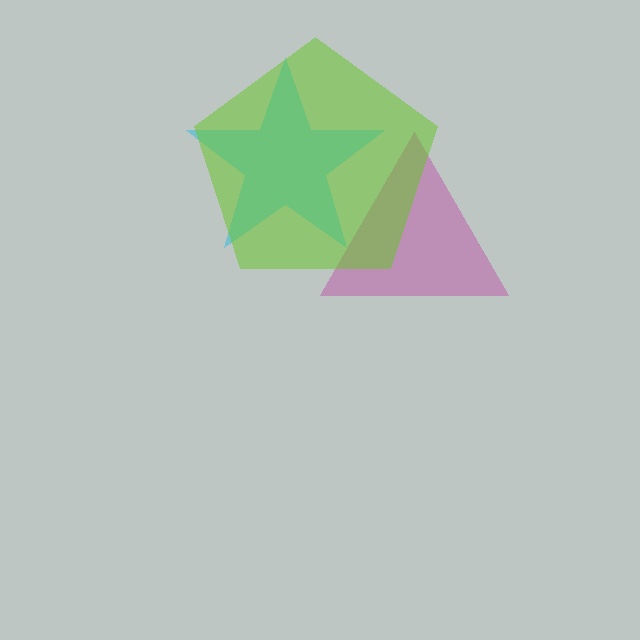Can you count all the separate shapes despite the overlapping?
Yes, there are 3 separate shapes.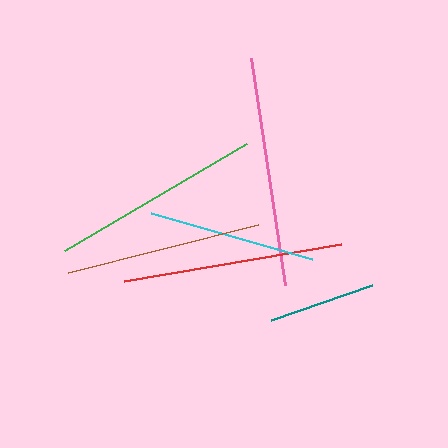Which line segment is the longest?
The pink line is the longest at approximately 229 pixels.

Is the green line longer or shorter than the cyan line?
The green line is longer than the cyan line.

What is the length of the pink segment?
The pink segment is approximately 229 pixels long.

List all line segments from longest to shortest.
From longest to shortest: pink, red, green, brown, cyan, teal.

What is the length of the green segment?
The green segment is approximately 210 pixels long.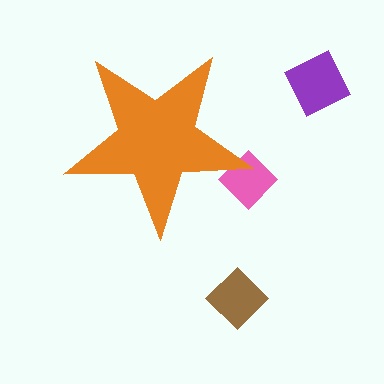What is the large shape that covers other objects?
An orange star.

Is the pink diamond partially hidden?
Yes, the pink diamond is partially hidden behind the orange star.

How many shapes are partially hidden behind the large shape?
1 shape is partially hidden.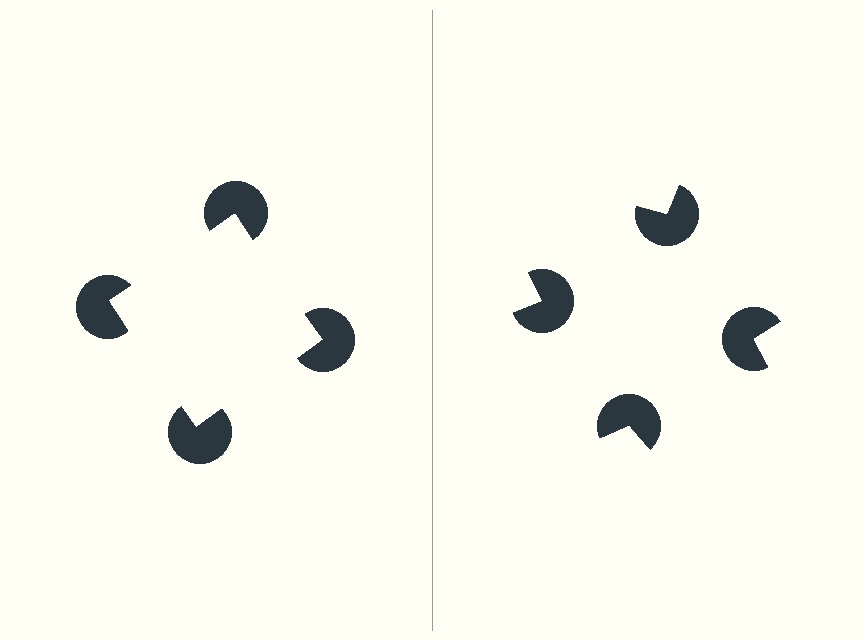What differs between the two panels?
The pac-man discs are positioned identically on both sides; only the wedge orientations differ. On the left they align to a square; on the right they are misaligned.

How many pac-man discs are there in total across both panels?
8 — 4 on each side.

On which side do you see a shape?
An illusory square appears on the left side. On the right side the wedge cuts are rotated, so no coherent shape forms.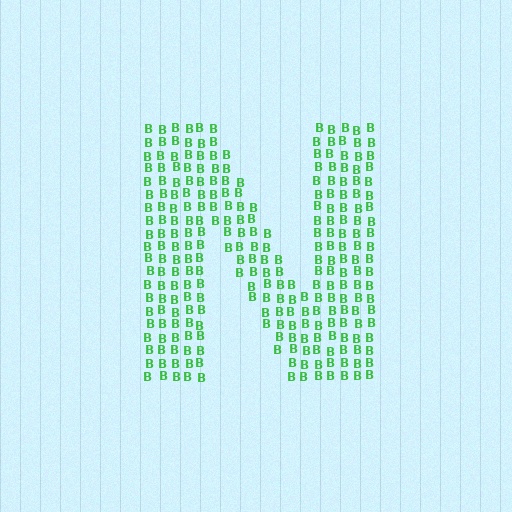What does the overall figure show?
The overall figure shows the letter N.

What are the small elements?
The small elements are letter B's.